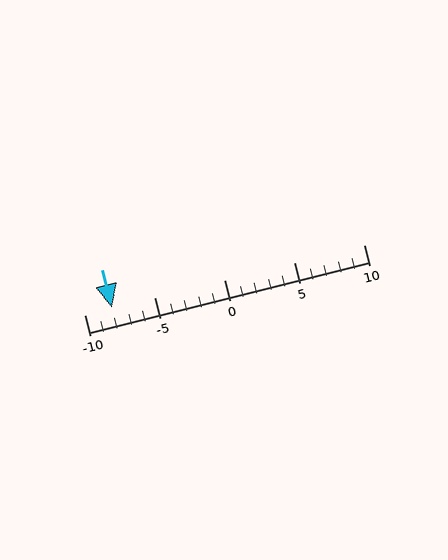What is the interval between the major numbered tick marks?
The major tick marks are spaced 5 units apart.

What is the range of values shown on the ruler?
The ruler shows values from -10 to 10.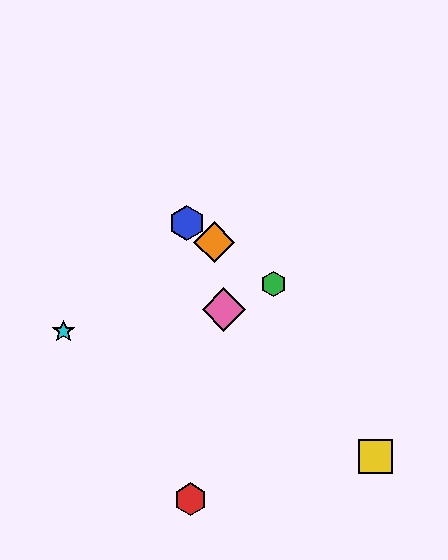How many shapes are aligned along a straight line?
4 shapes (the blue hexagon, the green hexagon, the purple diamond, the orange diamond) are aligned along a straight line.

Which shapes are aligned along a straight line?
The blue hexagon, the green hexagon, the purple diamond, the orange diamond are aligned along a straight line.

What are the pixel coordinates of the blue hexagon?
The blue hexagon is at (187, 223).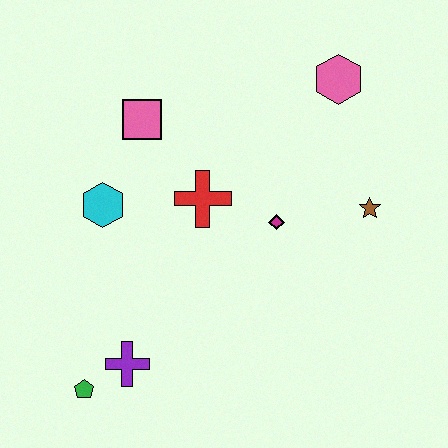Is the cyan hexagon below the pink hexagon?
Yes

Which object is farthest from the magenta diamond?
The green pentagon is farthest from the magenta diamond.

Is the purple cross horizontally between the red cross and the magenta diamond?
No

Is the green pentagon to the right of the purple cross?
No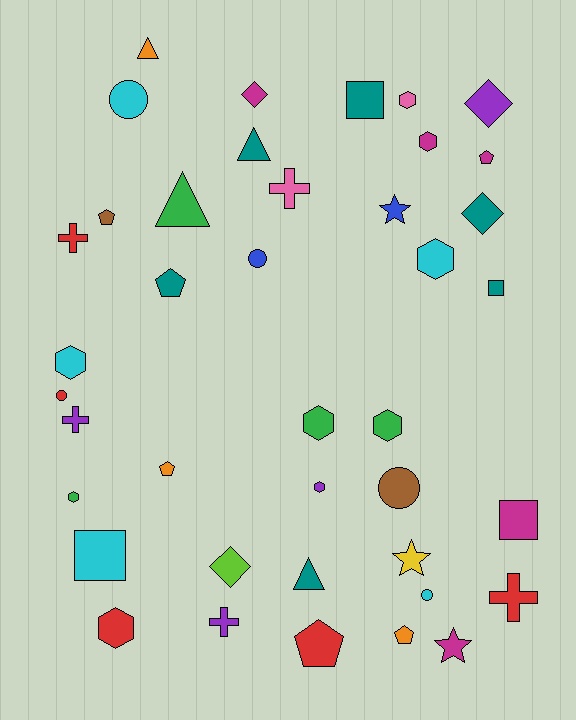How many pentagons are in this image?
There are 6 pentagons.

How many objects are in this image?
There are 40 objects.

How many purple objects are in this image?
There are 4 purple objects.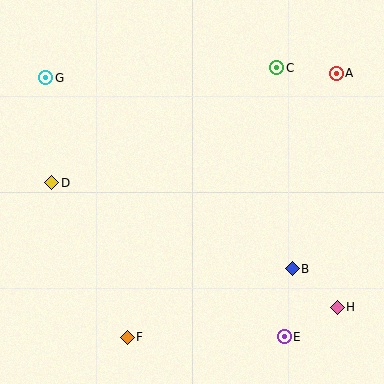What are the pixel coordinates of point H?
Point H is at (337, 307).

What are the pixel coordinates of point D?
Point D is at (52, 183).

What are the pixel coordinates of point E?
Point E is at (284, 337).